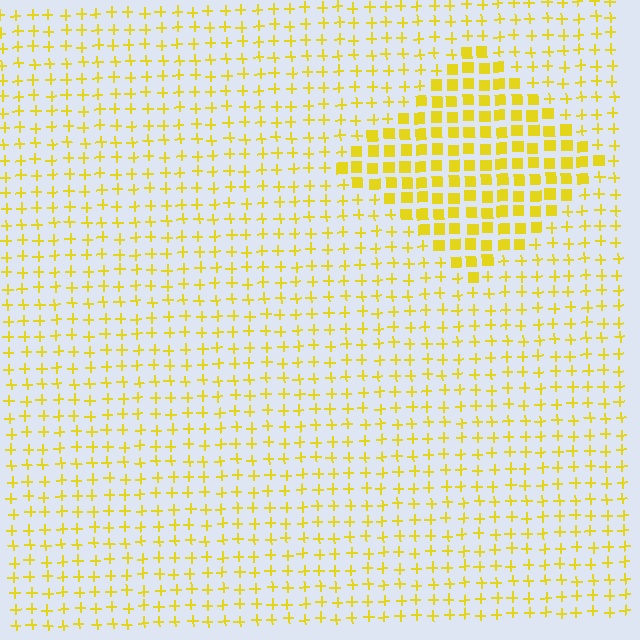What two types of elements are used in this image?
The image uses squares inside the diamond region and plus signs outside it.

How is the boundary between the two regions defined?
The boundary is defined by a change in element shape: squares inside vs. plus signs outside. All elements share the same color and spacing.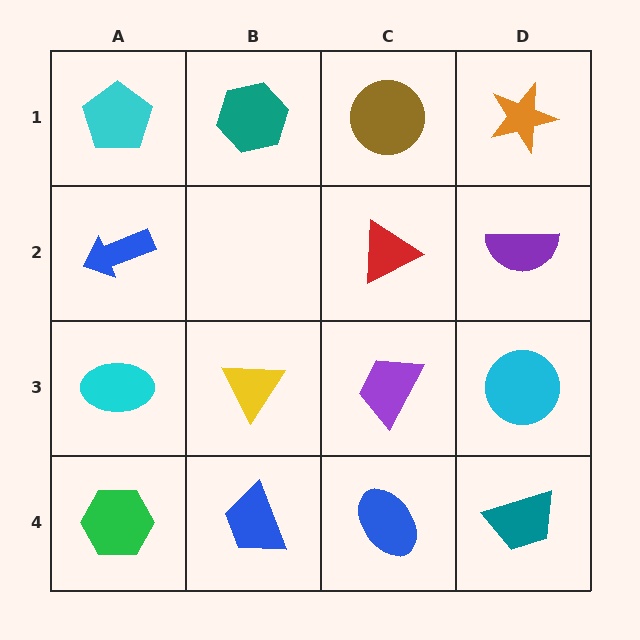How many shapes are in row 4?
4 shapes.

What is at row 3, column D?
A cyan circle.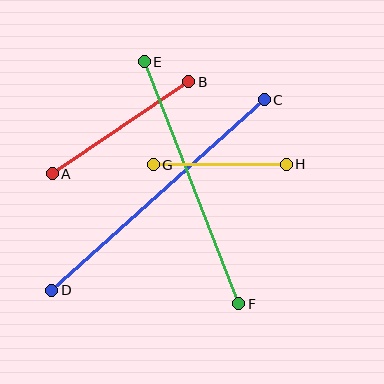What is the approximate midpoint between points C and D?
The midpoint is at approximately (158, 195) pixels.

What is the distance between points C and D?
The distance is approximately 285 pixels.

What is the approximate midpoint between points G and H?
The midpoint is at approximately (220, 164) pixels.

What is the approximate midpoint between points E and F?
The midpoint is at approximately (191, 183) pixels.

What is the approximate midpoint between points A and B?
The midpoint is at approximately (120, 128) pixels.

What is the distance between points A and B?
The distance is approximately 165 pixels.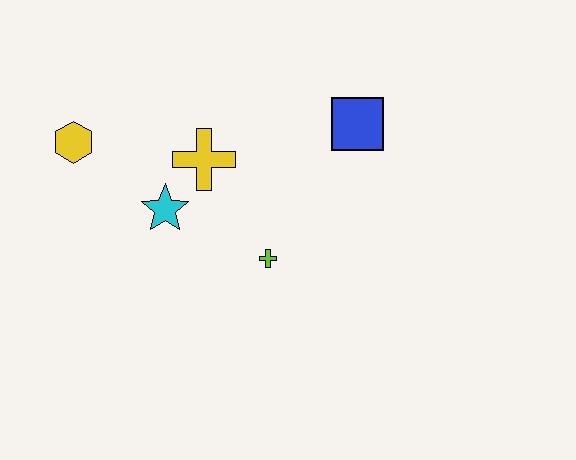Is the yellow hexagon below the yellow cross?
No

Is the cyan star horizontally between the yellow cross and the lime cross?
No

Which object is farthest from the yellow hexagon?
The blue square is farthest from the yellow hexagon.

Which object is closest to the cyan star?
The yellow cross is closest to the cyan star.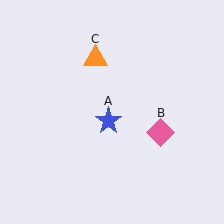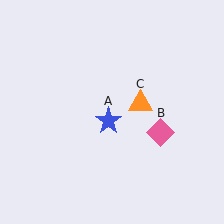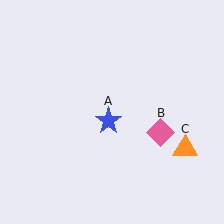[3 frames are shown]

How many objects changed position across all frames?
1 object changed position: orange triangle (object C).